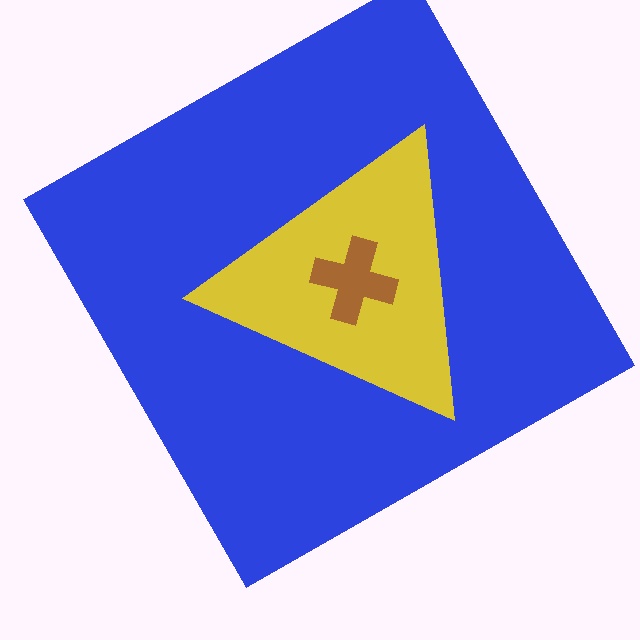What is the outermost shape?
The blue square.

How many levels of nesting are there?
3.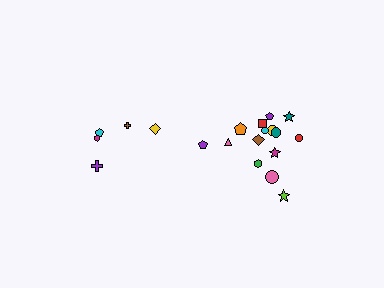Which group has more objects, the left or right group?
The right group.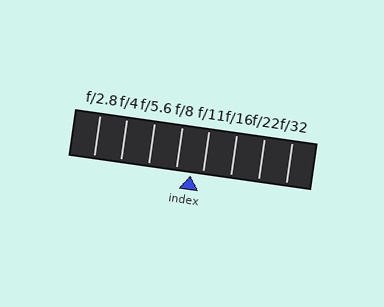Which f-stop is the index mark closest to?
The index mark is closest to f/11.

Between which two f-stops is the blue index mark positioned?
The index mark is between f/8 and f/11.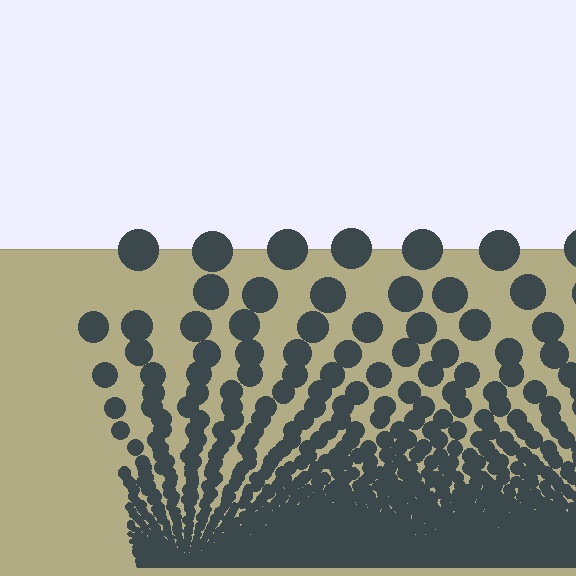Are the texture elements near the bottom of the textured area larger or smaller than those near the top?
Smaller. The gradient is inverted — elements near the bottom are smaller and denser.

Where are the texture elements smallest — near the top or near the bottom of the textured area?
Near the bottom.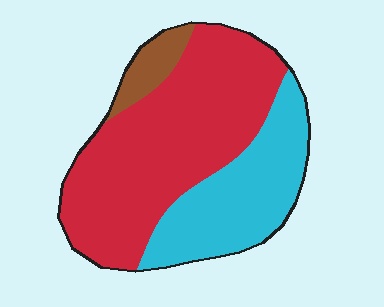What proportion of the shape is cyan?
Cyan takes up about one third (1/3) of the shape.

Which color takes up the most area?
Red, at roughly 60%.